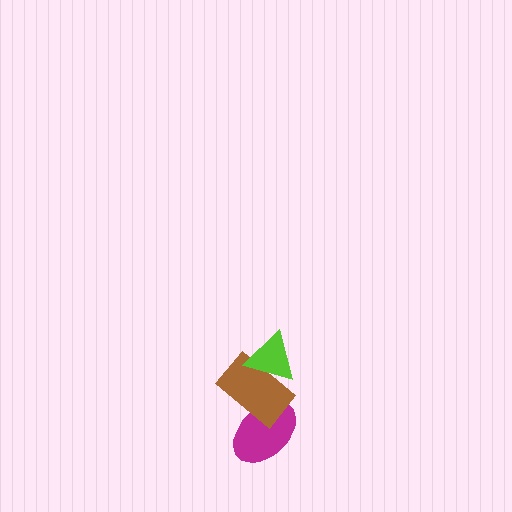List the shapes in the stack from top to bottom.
From top to bottom: the lime triangle, the brown rectangle, the magenta ellipse.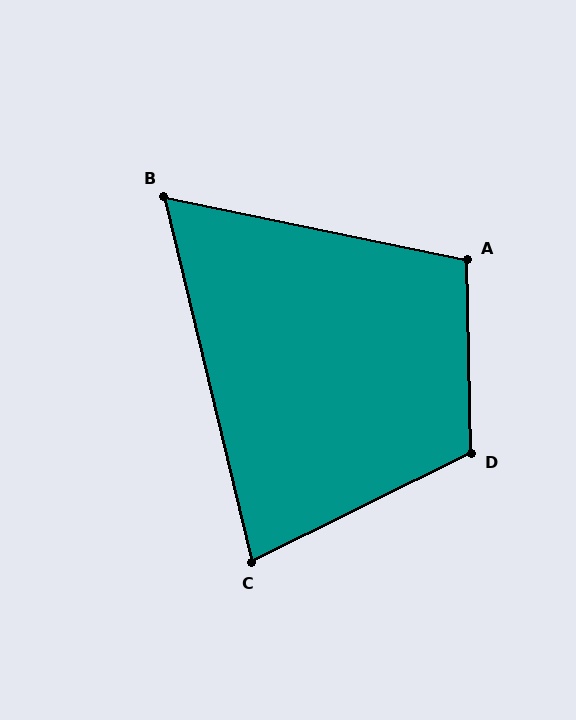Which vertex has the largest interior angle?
D, at approximately 115 degrees.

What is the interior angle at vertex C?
Approximately 77 degrees (acute).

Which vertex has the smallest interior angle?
B, at approximately 65 degrees.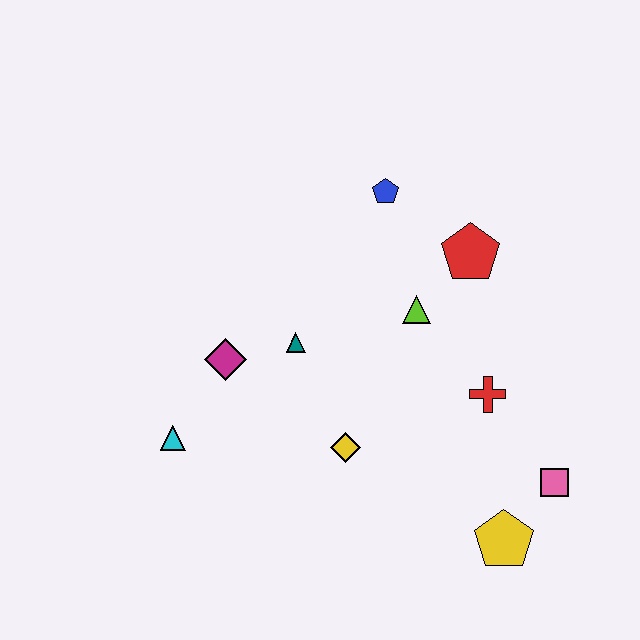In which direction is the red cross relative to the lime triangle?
The red cross is below the lime triangle.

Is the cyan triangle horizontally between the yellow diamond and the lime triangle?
No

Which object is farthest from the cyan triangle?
The pink square is farthest from the cyan triangle.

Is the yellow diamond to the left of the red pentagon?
Yes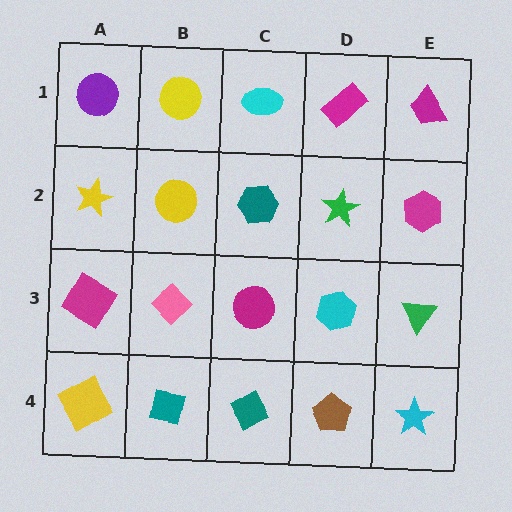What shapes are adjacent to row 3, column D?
A green star (row 2, column D), a brown pentagon (row 4, column D), a magenta circle (row 3, column C), a green triangle (row 3, column E).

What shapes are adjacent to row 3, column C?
A teal hexagon (row 2, column C), a teal diamond (row 4, column C), a pink diamond (row 3, column B), a cyan hexagon (row 3, column D).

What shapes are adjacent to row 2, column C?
A cyan ellipse (row 1, column C), a magenta circle (row 3, column C), a yellow circle (row 2, column B), a green star (row 2, column D).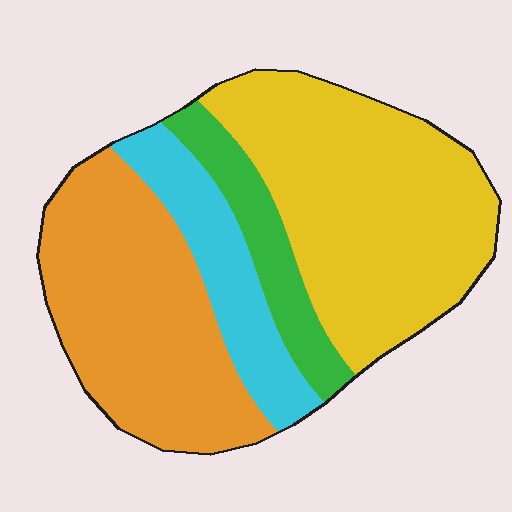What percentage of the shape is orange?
Orange takes up between a third and a half of the shape.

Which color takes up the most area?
Yellow, at roughly 40%.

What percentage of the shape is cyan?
Cyan covers around 15% of the shape.